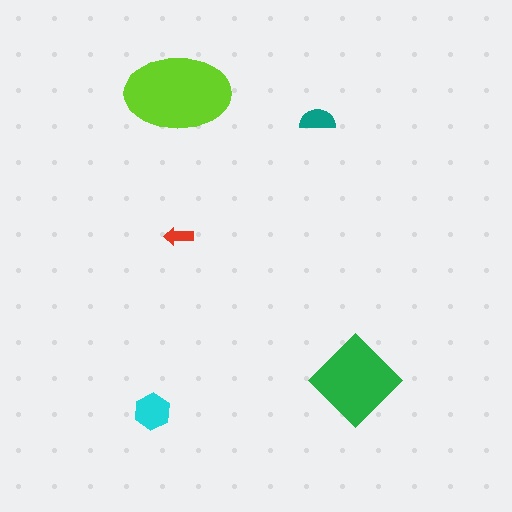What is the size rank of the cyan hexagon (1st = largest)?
3rd.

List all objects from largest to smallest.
The lime ellipse, the green diamond, the cyan hexagon, the teal semicircle, the red arrow.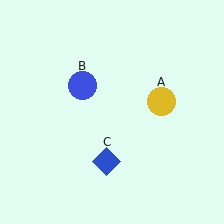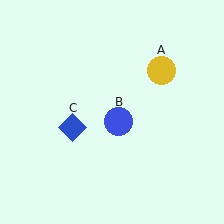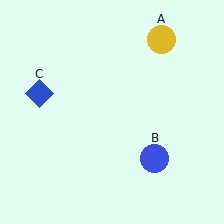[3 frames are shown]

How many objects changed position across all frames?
3 objects changed position: yellow circle (object A), blue circle (object B), blue diamond (object C).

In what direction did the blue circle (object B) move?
The blue circle (object B) moved down and to the right.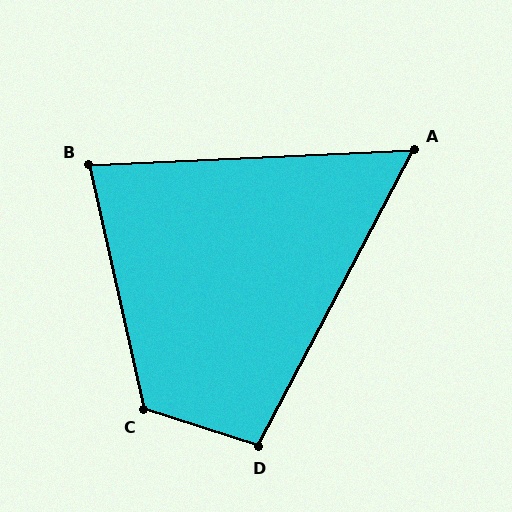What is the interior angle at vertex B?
Approximately 80 degrees (acute).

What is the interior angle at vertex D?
Approximately 100 degrees (obtuse).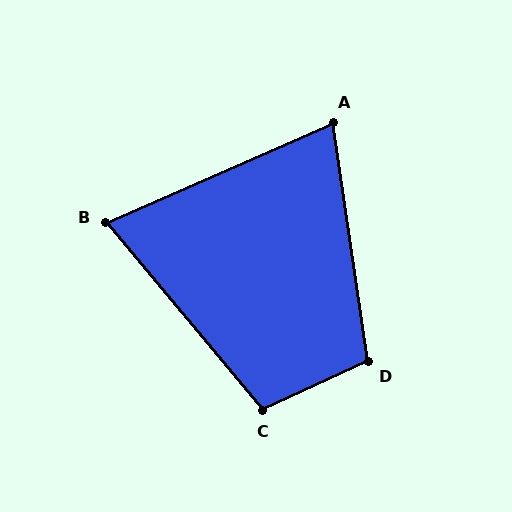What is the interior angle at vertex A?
Approximately 75 degrees (acute).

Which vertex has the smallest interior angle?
B, at approximately 74 degrees.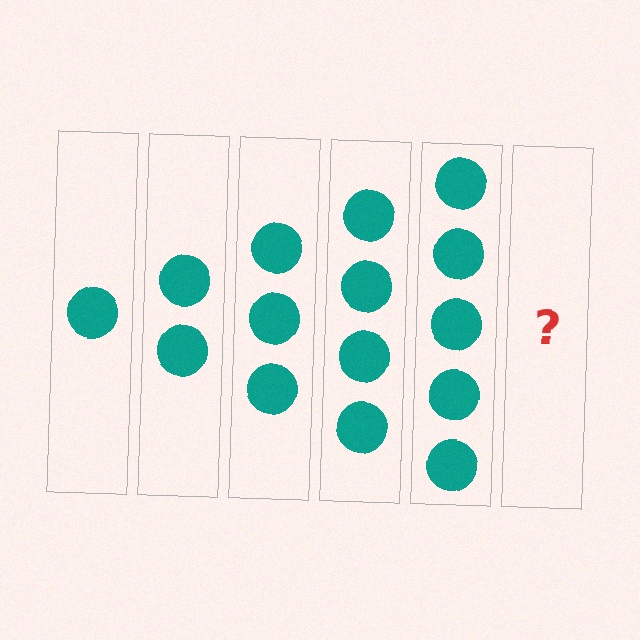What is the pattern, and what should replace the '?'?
The pattern is that each step adds one more circle. The '?' should be 6 circles.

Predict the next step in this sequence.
The next step is 6 circles.